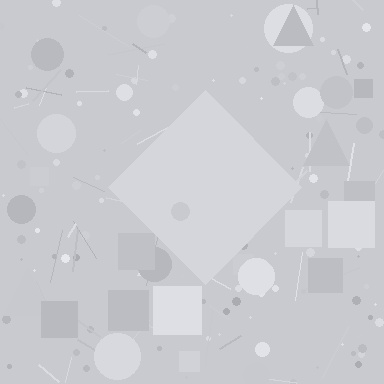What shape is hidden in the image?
A diamond is hidden in the image.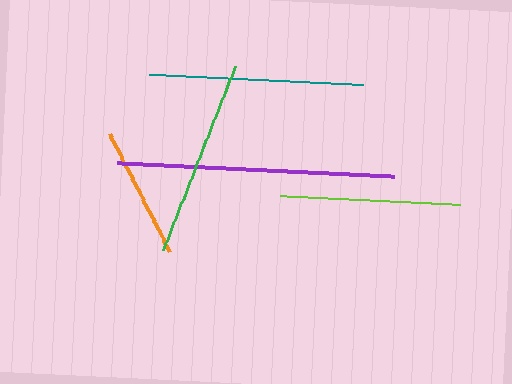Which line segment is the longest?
The purple line is the longest at approximately 277 pixels.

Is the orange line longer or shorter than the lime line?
The lime line is longer than the orange line.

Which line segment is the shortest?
The orange line is the shortest at approximately 133 pixels.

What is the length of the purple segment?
The purple segment is approximately 277 pixels long.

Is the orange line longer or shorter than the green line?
The green line is longer than the orange line.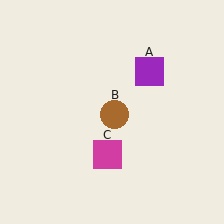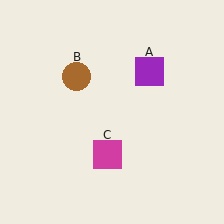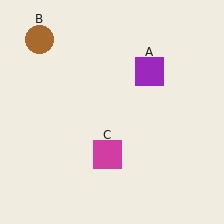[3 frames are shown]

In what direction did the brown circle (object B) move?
The brown circle (object B) moved up and to the left.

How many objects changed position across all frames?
1 object changed position: brown circle (object B).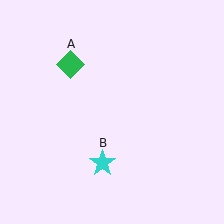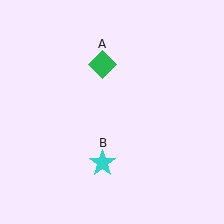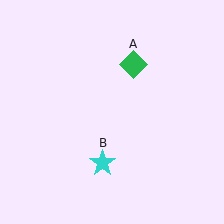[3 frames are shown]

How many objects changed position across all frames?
1 object changed position: green diamond (object A).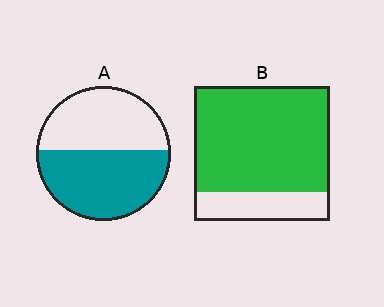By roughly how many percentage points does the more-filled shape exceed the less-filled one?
By roughly 25 percentage points (B over A).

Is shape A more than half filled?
Roughly half.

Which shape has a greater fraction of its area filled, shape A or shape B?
Shape B.